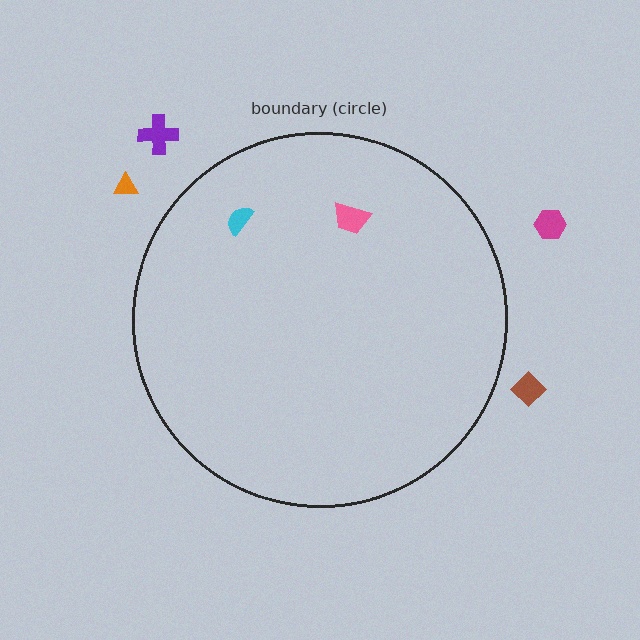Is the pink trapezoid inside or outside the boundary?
Inside.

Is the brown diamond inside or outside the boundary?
Outside.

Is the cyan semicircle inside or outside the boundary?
Inside.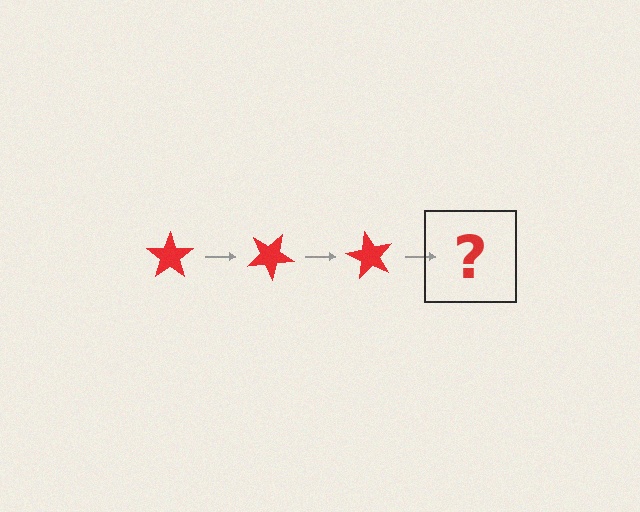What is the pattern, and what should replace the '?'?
The pattern is that the star rotates 30 degrees each step. The '?' should be a red star rotated 90 degrees.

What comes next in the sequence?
The next element should be a red star rotated 90 degrees.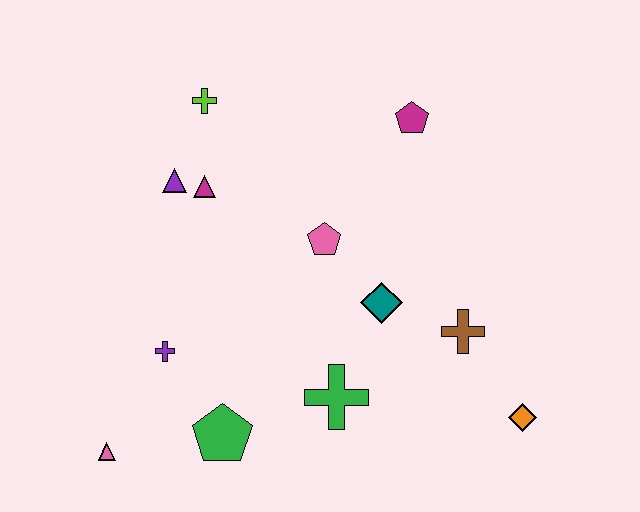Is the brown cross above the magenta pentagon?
No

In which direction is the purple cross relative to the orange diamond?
The purple cross is to the left of the orange diamond.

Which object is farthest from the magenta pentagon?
The pink triangle is farthest from the magenta pentagon.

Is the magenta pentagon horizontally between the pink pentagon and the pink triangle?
No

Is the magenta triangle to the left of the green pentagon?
Yes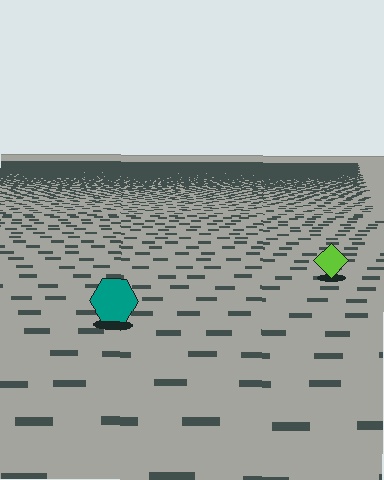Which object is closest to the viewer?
The teal hexagon is closest. The texture marks near it are larger and more spread out.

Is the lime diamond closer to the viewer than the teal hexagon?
No. The teal hexagon is closer — you can tell from the texture gradient: the ground texture is coarser near it.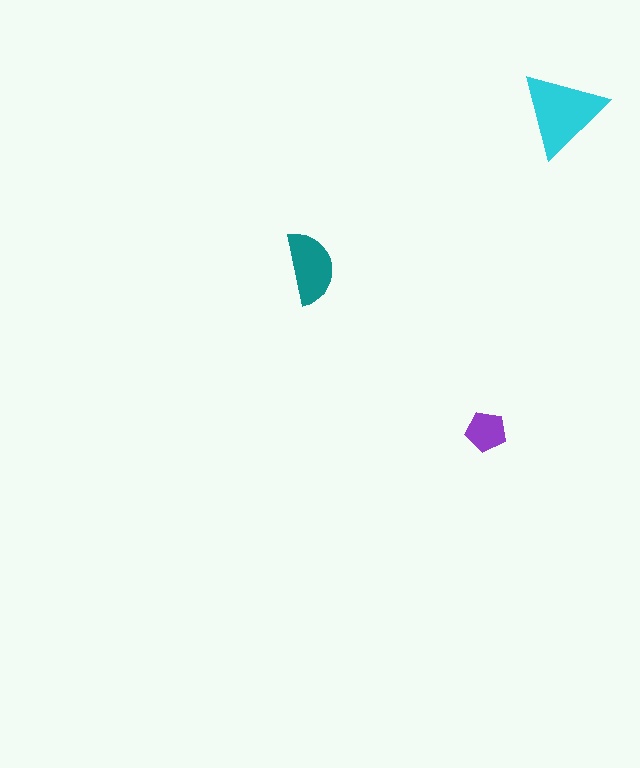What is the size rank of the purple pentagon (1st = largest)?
3rd.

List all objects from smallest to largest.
The purple pentagon, the teal semicircle, the cyan triangle.